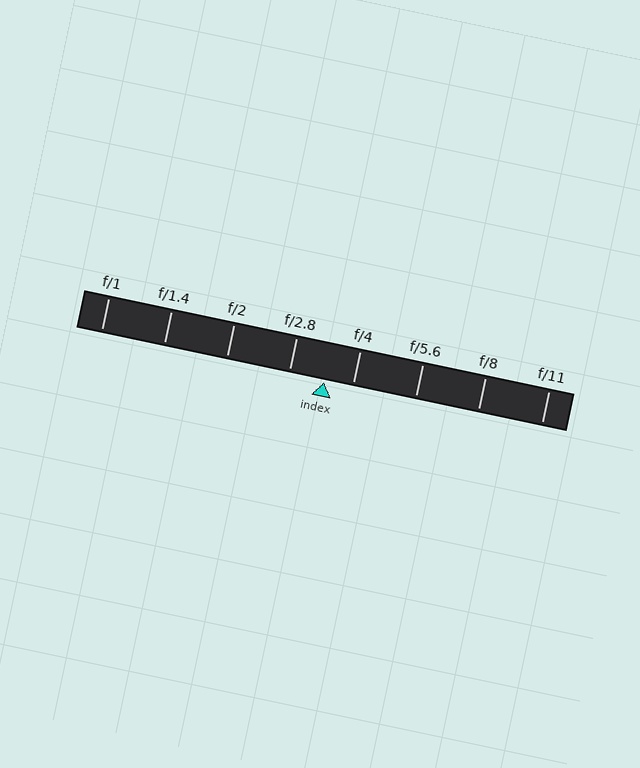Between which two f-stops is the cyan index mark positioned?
The index mark is between f/2.8 and f/4.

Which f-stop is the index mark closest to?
The index mark is closest to f/4.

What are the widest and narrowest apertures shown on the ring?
The widest aperture shown is f/1 and the narrowest is f/11.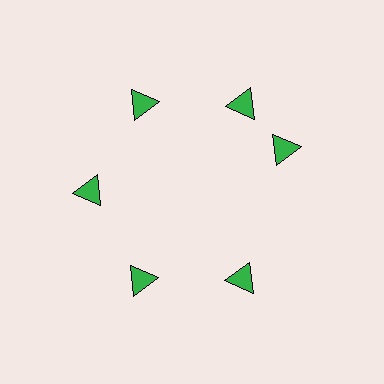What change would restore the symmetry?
The symmetry would be restored by rotating it back into even spacing with its neighbors so that all 6 triangles sit at equal angles and equal distance from the center.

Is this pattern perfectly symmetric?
No. The 6 green triangles are arranged in a ring, but one element near the 3 o'clock position is rotated out of alignment along the ring, breaking the 6-fold rotational symmetry.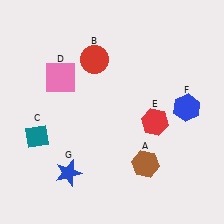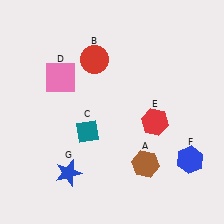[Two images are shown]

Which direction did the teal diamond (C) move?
The teal diamond (C) moved right.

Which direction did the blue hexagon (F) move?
The blue hexagon (F) moved down.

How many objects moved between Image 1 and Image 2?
2 objects moved between the two images.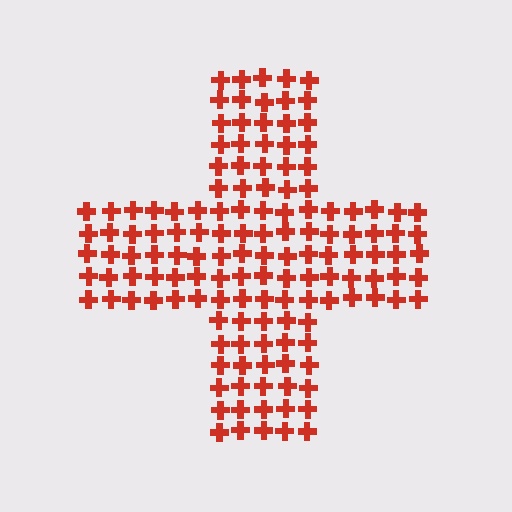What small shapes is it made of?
It is made of small crosses.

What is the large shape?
The large shape is a cross.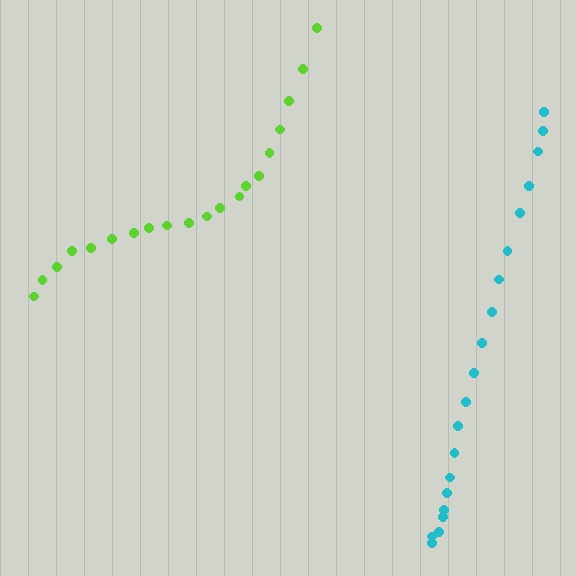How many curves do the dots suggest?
There are 2 distinct paths.